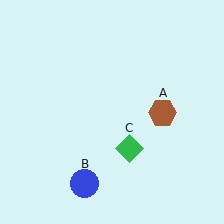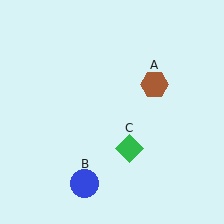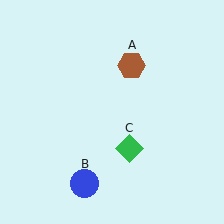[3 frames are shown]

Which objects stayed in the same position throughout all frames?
Blue circle (object B) and green diamond (object C) remained stationary.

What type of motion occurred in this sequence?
The brown hexagon (object A) rotated counterclockwise around the center of the scene.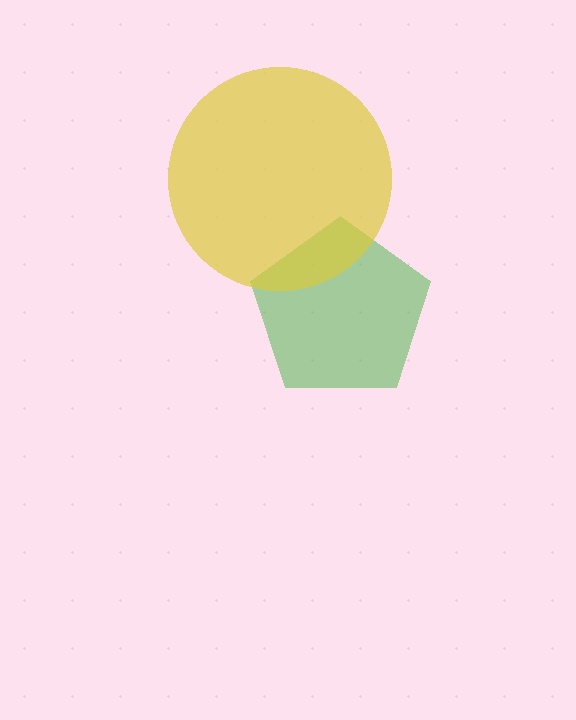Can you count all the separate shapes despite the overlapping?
Yes, there are 2 separate shapes.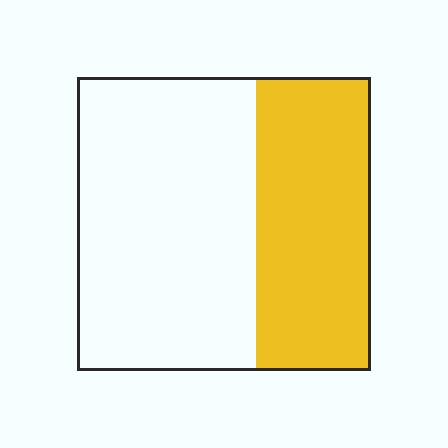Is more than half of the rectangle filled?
No.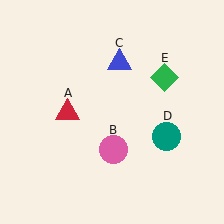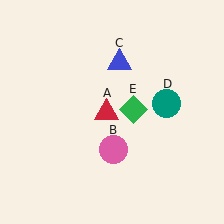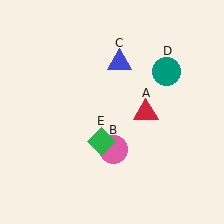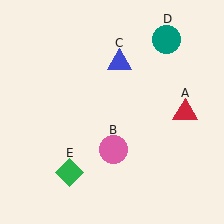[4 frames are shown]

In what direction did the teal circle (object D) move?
The teal circle (object D) moved up.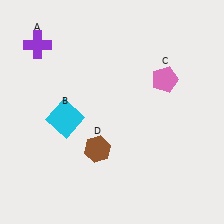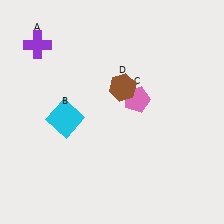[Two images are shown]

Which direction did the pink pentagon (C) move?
The pink pentagon (C) moved left.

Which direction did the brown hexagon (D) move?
The brown hexagon (D) moved up.